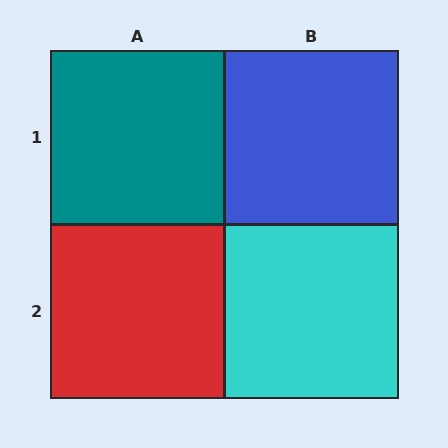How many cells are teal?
1 cell is teal.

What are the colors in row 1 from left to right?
Teal, blue.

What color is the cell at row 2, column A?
Red.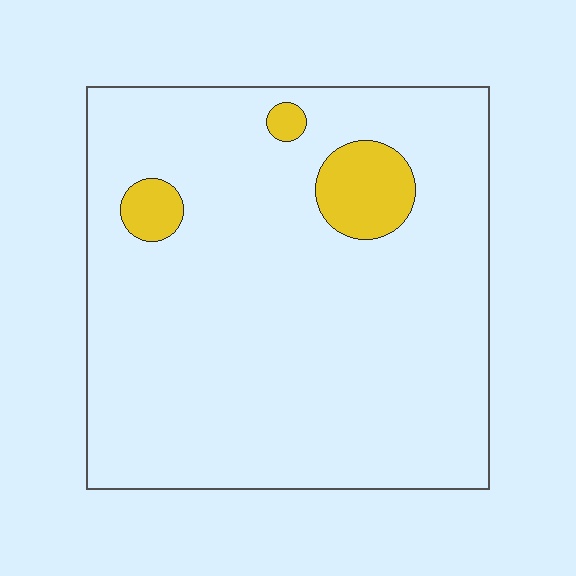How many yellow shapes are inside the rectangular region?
3.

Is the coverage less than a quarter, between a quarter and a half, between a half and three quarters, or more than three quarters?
Less than a quarter.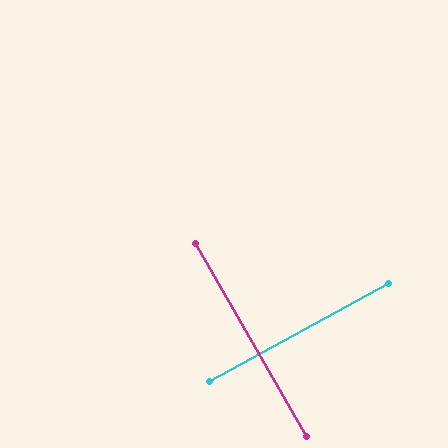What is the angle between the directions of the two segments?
Approximately 89 degrees.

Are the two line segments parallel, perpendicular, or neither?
Perpendicular — they meet at approximately 89°.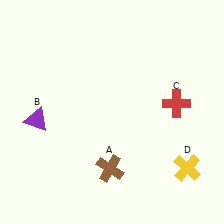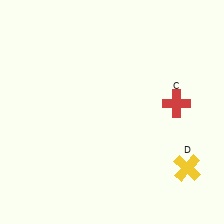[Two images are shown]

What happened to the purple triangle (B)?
The purple triangle (B) was removed in Image 2. It was in the bottom-left area of Image 1.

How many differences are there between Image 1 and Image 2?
There are 2 differences between the two images.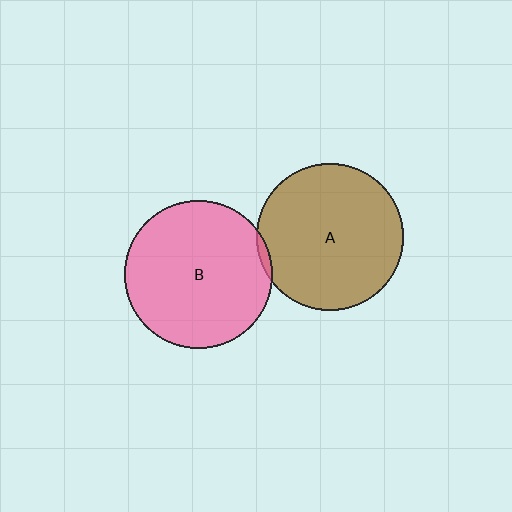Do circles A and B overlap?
Yes.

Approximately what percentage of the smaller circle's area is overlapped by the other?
Approximately 5%.